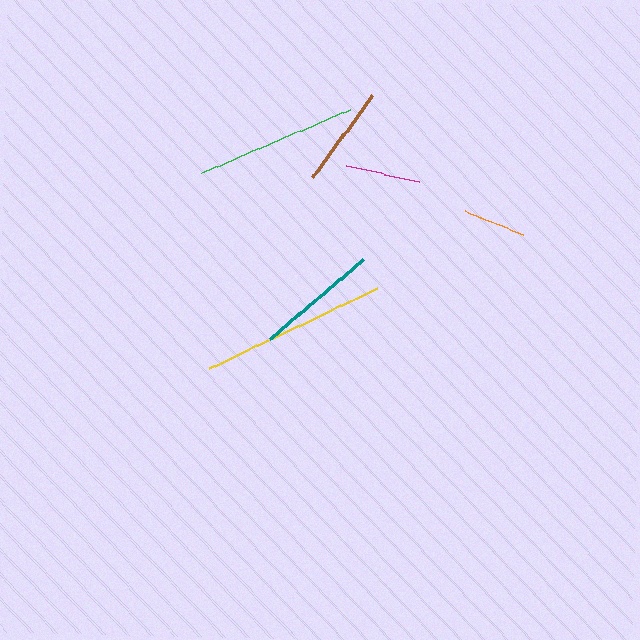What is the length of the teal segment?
The teal segment is approximately 123 pixels long.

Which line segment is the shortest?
The orange line is the shortest at approximately 63 pixels.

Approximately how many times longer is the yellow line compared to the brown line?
The yellow line is approximately 1.8 times the length of the brown line.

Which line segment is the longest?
The yellow line is the longest at approximately 186 pixels.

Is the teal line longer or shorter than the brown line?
The teal line is longer than the brown line.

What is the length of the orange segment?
The orange segment is approximately 63 pixels long.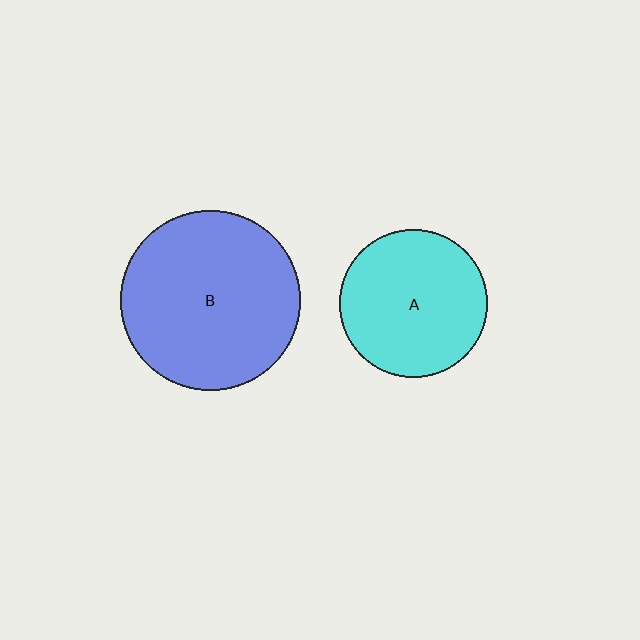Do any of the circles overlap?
No, none of the circles overlap.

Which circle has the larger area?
Circle B (blue).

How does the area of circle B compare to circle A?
Approximately 1.5 times.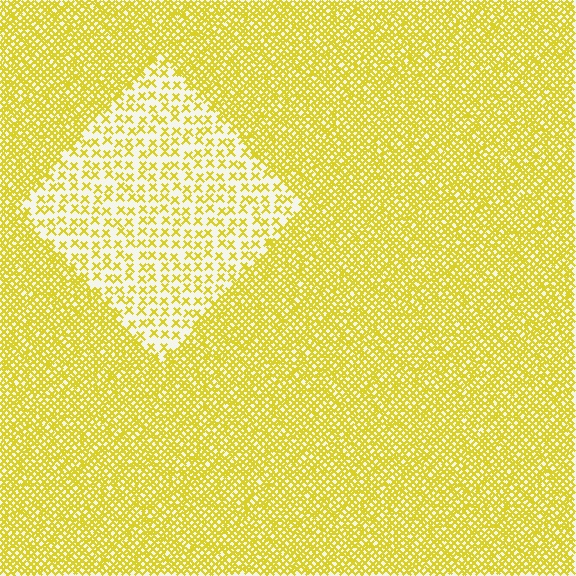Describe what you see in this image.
The image contains small yellow elements arranged at two different densities. A diamond-shaped region is visible where the elements are less densely packed than the surrounding area.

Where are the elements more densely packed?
The elements are more densely packed outside the diamond boundary.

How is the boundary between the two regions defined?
The boundary is defined by a change in element density (approximately 2.8x ratio). All elements are the same color, size, and shape.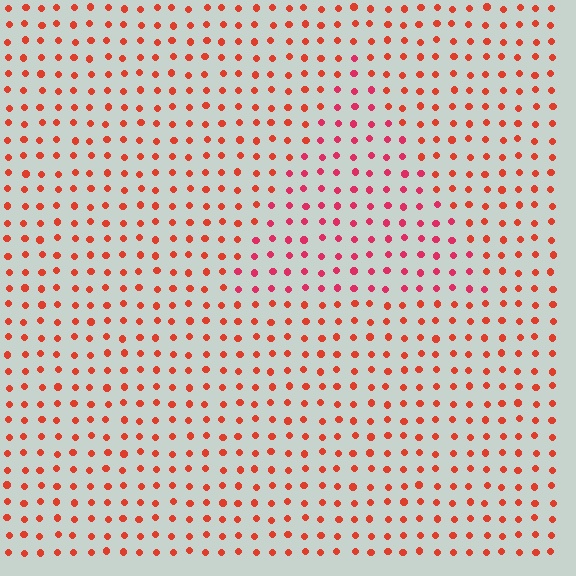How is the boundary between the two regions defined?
The boundary is defined purely by a slight shift in hue (about 25 degrees). Spacing, size, and orientation are identical on both sides.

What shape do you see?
I see a triangle.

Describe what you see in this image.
The image is filled with small red elements in a uniform arrangement. A triangle-shaped region is visible where the elements are tinted to a slightly different hue, forming a subtle color boundary.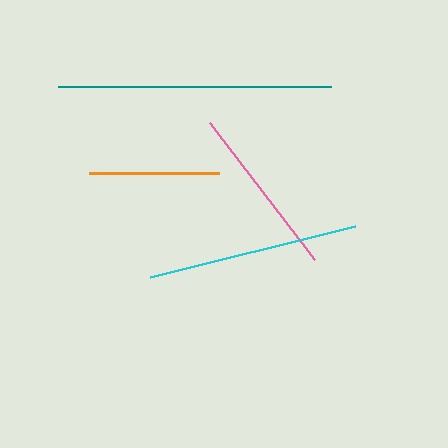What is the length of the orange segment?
The orange segment is approximately 130 pixels long.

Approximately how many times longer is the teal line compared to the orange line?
The teal line is approximately 2.1 times the length of the orange line.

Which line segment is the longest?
The teal line is the longest at approximately 274 pixels.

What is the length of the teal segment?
The teal segment is approximately 274 pixels long.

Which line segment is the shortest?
The orange line is the shortest at approximately 130 pixels.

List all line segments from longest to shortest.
From longest to shortest: teal, cyan, pink, orange.